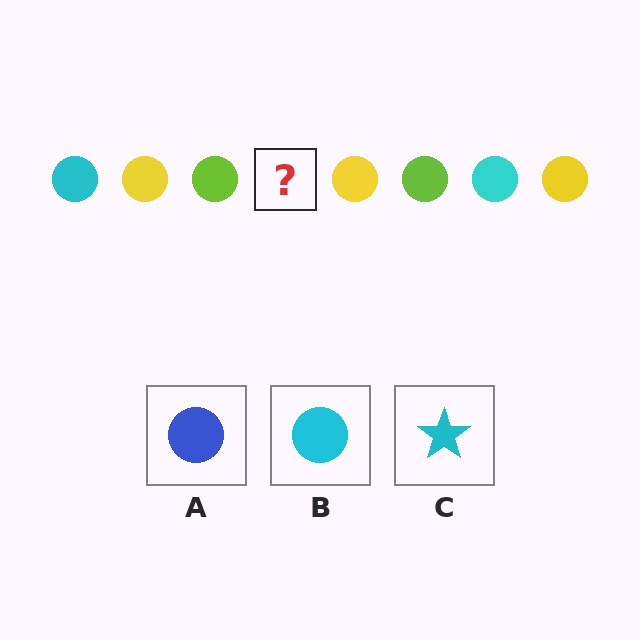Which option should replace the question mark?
Option B.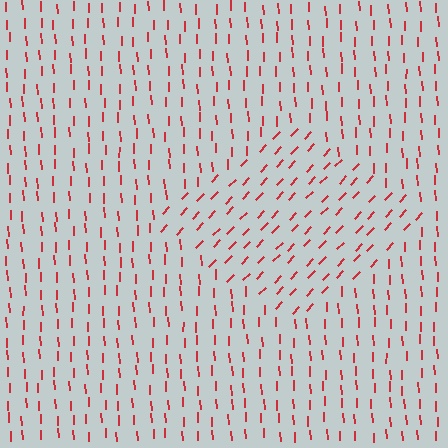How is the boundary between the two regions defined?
The boundary is defined purely by a change in line orientation (approximately 45 degrees difference). All lines are the same color and thickness.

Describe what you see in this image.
The image is filled with small red line segments. A diamond region in the image has lines oriented differently from the surrounding lines, creating a visible texture boundary.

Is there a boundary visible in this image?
Yes, there is a texture boundary formed by a change in line orientation.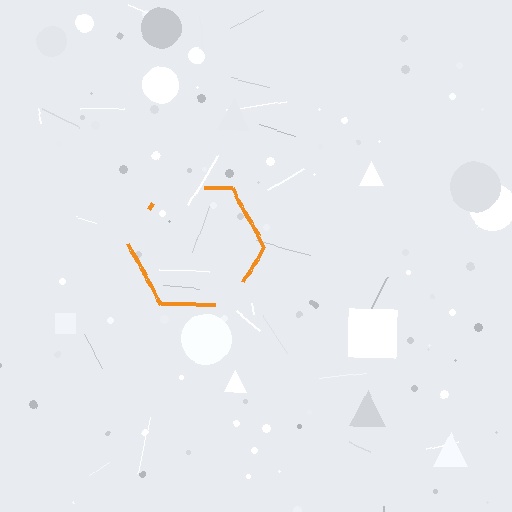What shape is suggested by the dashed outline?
The dashed outline suggests a hexagon.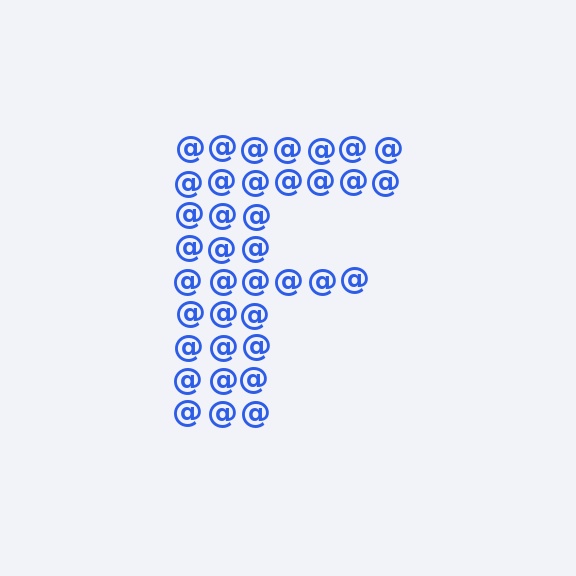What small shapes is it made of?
It is made of small at signs.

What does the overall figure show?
The overall figure shows the letter F.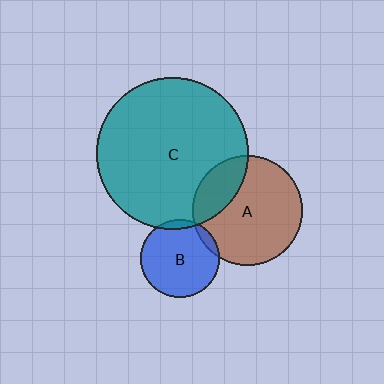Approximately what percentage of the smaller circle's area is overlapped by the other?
Approximately 25%.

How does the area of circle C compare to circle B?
Approximately 3.8 times.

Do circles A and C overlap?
Yes.